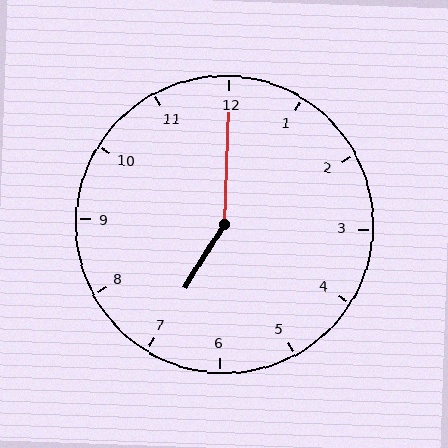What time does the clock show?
7:00.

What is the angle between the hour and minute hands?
Approximately 150 degrees.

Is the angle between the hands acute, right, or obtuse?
It is obtuse.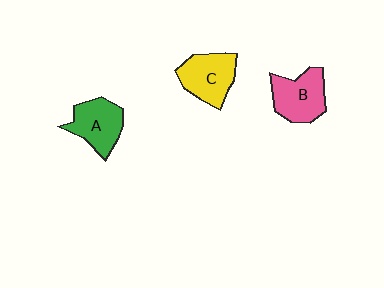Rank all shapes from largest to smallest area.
From largest to smallest: B (pink), C (yellow), A (green).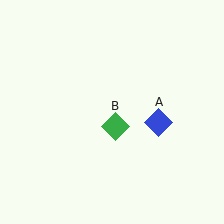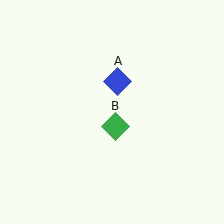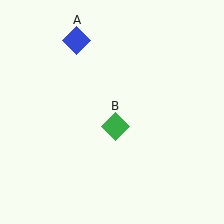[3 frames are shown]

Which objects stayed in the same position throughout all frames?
Green diamond (object B) remained stationary.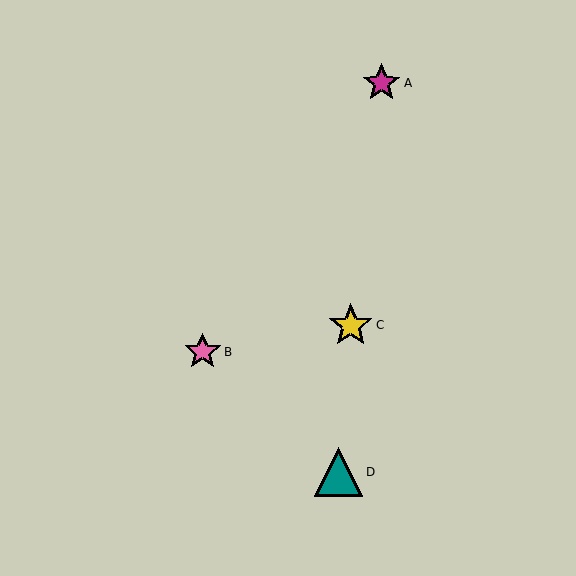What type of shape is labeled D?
Shape D is a teal triangle.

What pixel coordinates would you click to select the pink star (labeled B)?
Click at (203, 352) to select the pink star B.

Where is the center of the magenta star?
The center of the magenta star is at (381, 83).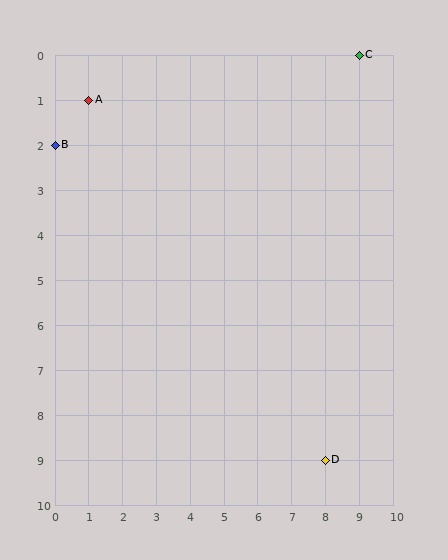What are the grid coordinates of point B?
Point B is at grid coordinates (0, 2).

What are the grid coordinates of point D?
Point D is at grid coordinates (8, 9).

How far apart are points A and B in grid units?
Points A and B are 1 column and 1 row apart (about 1.4 grid units diagonally).